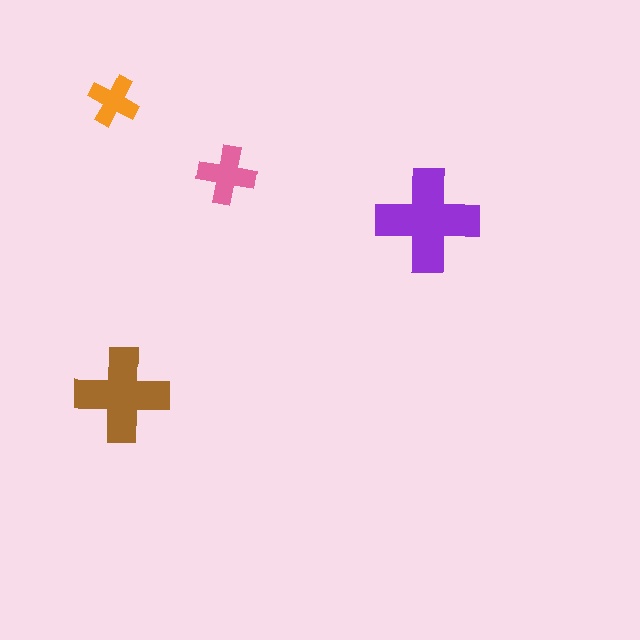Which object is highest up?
The orange cross is topmost.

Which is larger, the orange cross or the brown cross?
The brown one.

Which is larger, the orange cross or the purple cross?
The purple one.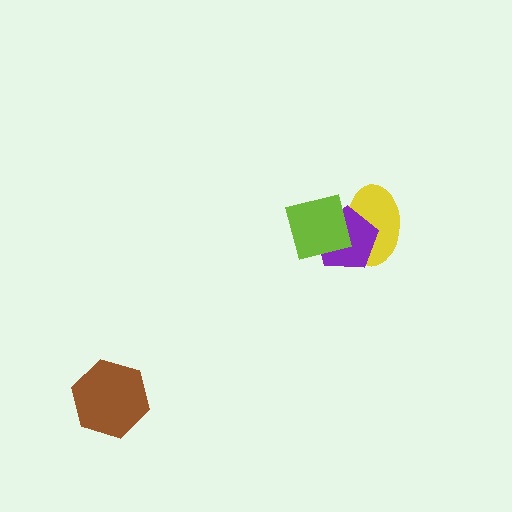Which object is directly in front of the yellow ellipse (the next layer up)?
The purple pentagon is directly in front of the yellow ellipse.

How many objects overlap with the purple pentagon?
2 objects overlap with the purple pentagon.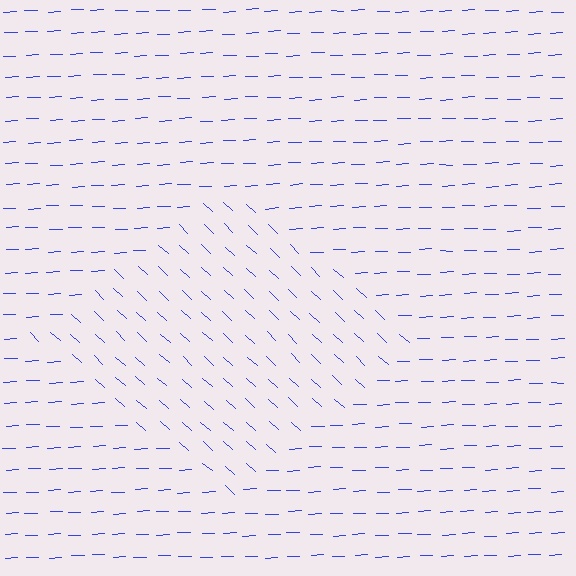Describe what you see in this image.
The image is filled with small blue line segments. A diamond region in the image has lines oriented differently from the surrounding lines, creating a visible texture boundary.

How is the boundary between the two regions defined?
The boundary is defined purely by a change in line orientation (approximately 45 degrees difference). All lines are the same color and thickness.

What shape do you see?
I see a diamond.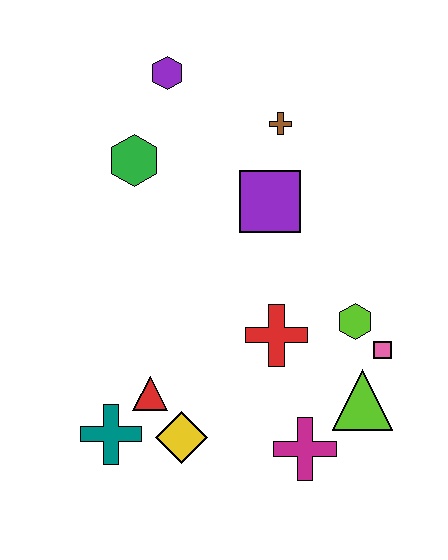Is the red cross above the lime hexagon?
No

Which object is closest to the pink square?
The lime hexagon is closest to the pink square.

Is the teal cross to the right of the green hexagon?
No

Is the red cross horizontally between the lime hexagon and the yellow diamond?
Yes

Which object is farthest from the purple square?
The teal cross is farthest from the purple square.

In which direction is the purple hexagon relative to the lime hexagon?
The purple hexagon is above the lime hexagon.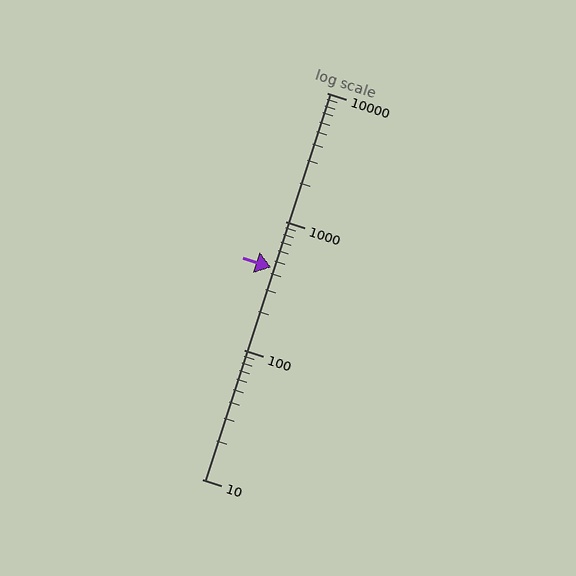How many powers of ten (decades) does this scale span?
The scale spans 3 decades, from 10 to 10000.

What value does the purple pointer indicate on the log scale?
The pointer indicates approximately 440.